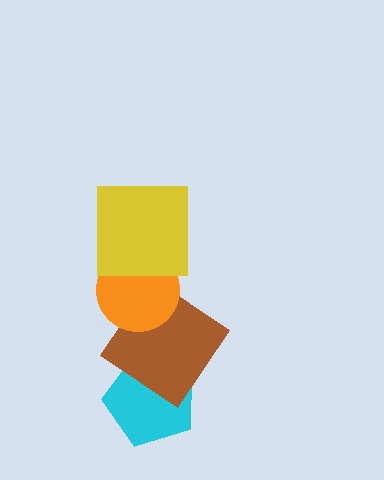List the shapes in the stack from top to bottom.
From top to bottom: the yellow square, the orange circle, the brown diamond, the cyan pentagon.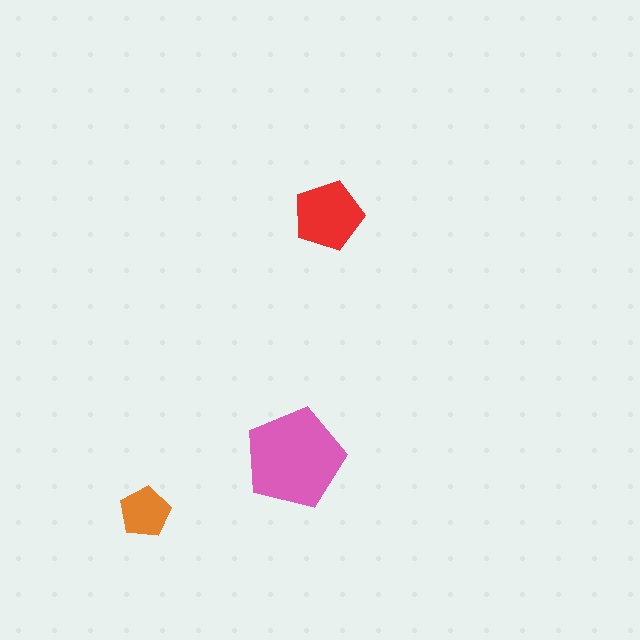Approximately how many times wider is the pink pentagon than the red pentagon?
About 1.5 times wider.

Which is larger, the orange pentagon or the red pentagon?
The red one.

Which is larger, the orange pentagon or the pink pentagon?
The pink one.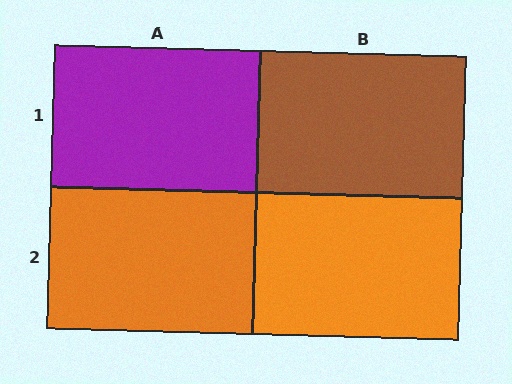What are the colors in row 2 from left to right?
Orange, orange.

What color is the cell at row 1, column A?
Purple.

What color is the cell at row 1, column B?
Brown.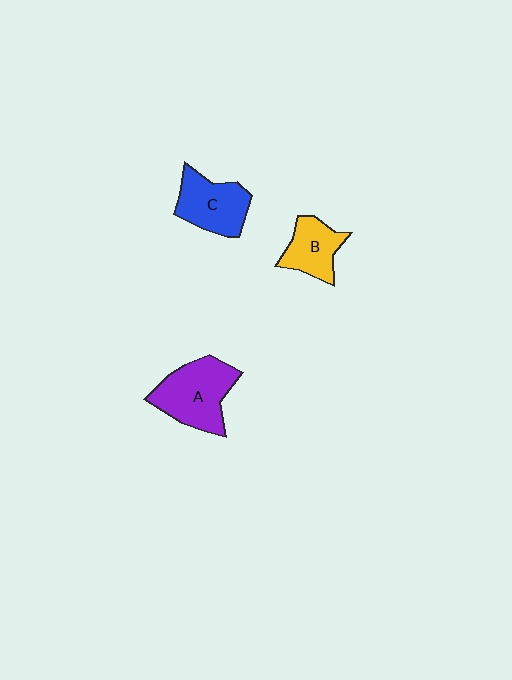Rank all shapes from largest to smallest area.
From largest to smallest: A (purple), C (blue), B (yellow).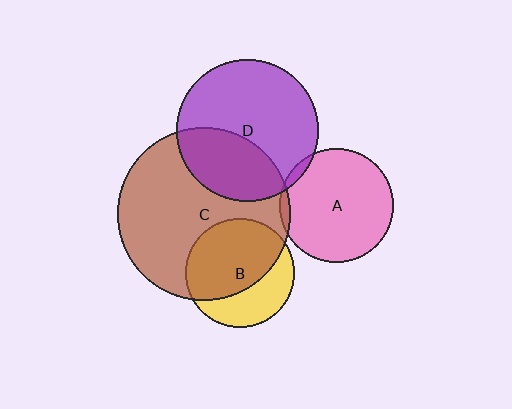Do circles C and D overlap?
Yes.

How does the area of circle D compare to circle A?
Approximately 1.5 times.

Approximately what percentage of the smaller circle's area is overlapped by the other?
Approximately 35%.